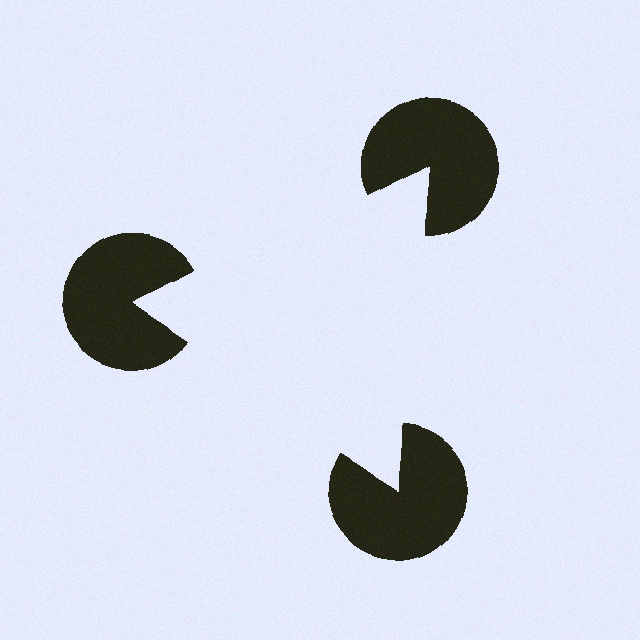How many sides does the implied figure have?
3 sides.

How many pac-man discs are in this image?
There are 3 — one at each vertex of the illusory triangle.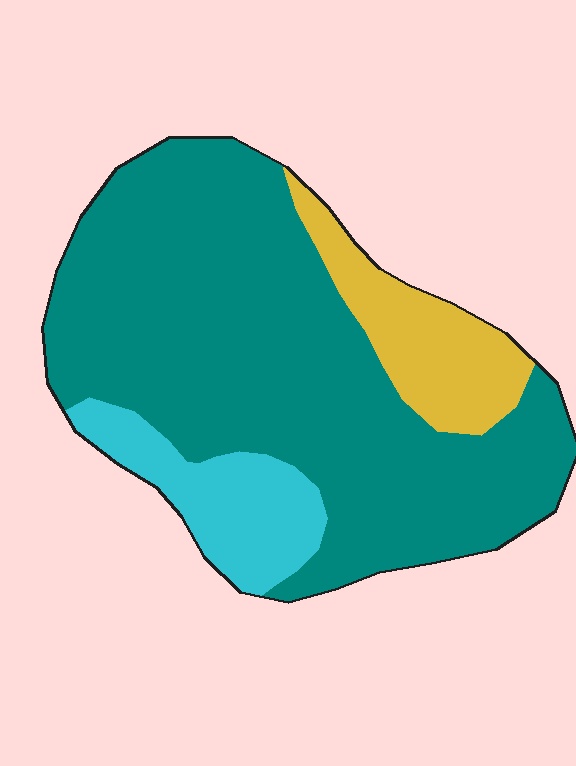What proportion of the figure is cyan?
Cyan covers about 15% of the figure.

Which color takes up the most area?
Teal, at roughly 75%.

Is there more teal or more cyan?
Teal.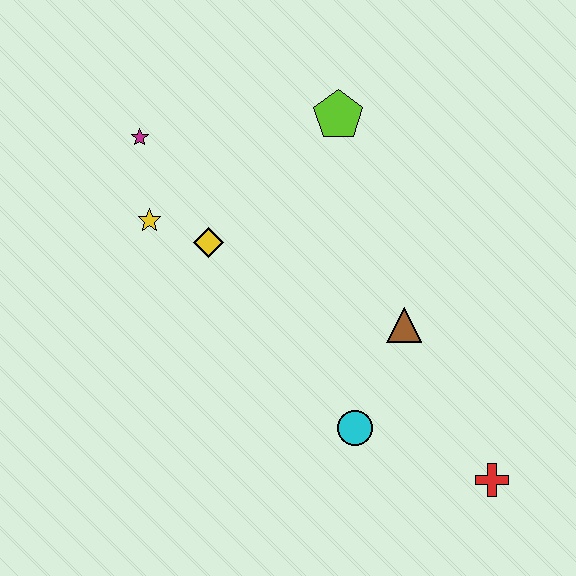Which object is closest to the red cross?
The cyan circle is closest to the red cross.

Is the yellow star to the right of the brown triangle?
No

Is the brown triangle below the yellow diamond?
Yes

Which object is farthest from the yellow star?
The red cross is farthest from the yellow star.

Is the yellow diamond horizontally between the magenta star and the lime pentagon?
Yes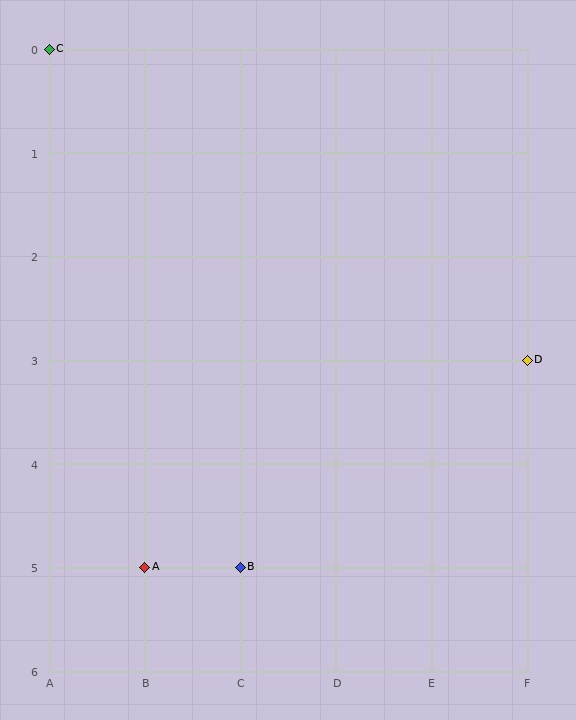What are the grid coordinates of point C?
Point C is at grid coordinates (A, 0).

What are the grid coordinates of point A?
Point A is at grid coordinates (B, 5).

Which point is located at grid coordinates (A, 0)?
Point C is at (A, 0).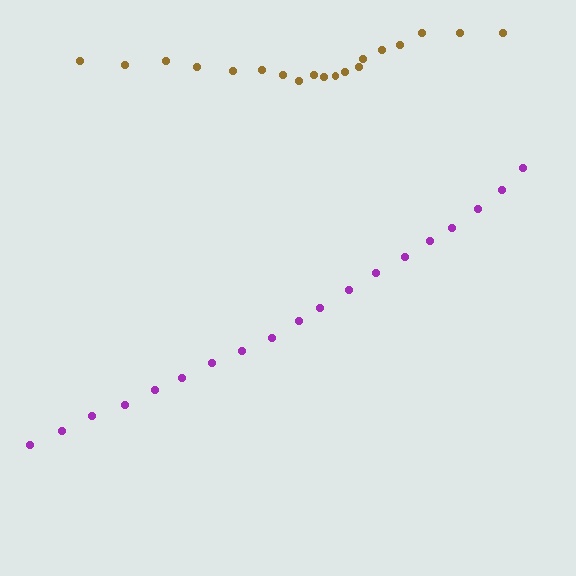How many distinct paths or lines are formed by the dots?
There are 2 distinct paths.